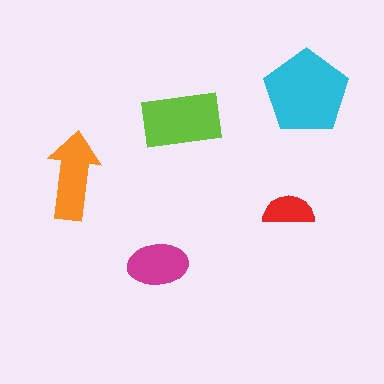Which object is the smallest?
The red semicircle.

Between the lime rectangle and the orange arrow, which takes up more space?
The lime rectangle.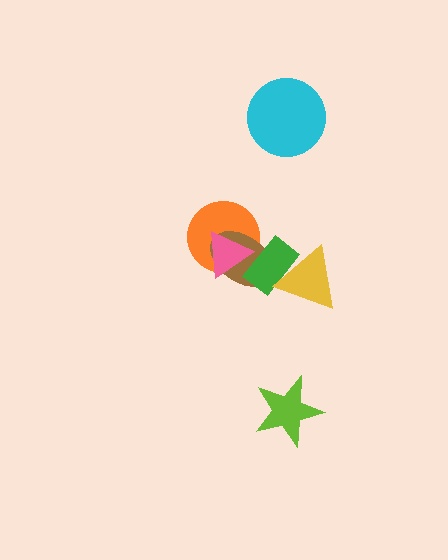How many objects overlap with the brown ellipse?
3 objects overlap with the brown ellipse.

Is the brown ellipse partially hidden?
Yes, it is partially covered by another shape.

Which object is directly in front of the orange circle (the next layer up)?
The brown ellipse is directly in front of the orange circle.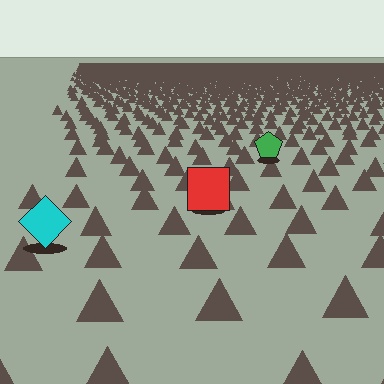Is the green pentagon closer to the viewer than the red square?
No. The red square is closer — you can tell from the texture gradient: the ground texture is coarser near it.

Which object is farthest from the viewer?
The green pentagon is farthest from the viewer. It appears smaller and the ground texture around it is denser.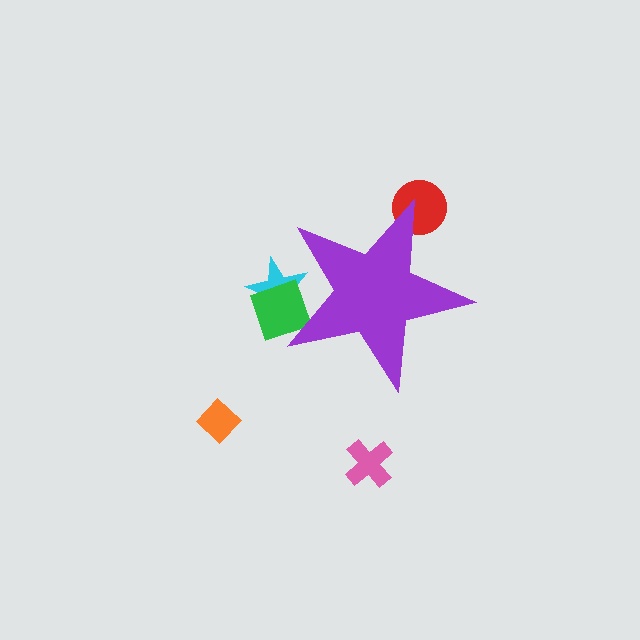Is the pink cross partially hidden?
No, the pink cross is fully visible.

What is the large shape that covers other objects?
A purple star.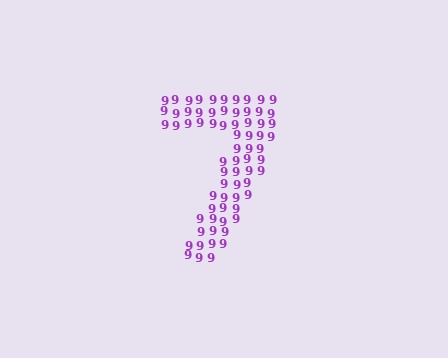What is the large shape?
The large shape is the digit 7.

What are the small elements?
The small elements are digit 9's.